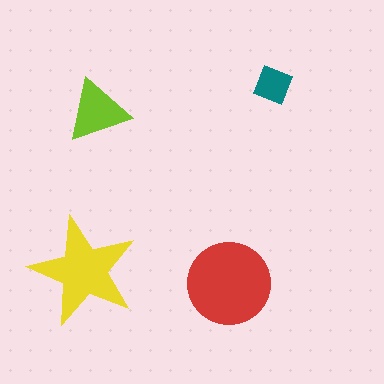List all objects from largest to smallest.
The red circle, the yellow star, the lime triangle, the teal square.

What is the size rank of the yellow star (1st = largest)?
2nd.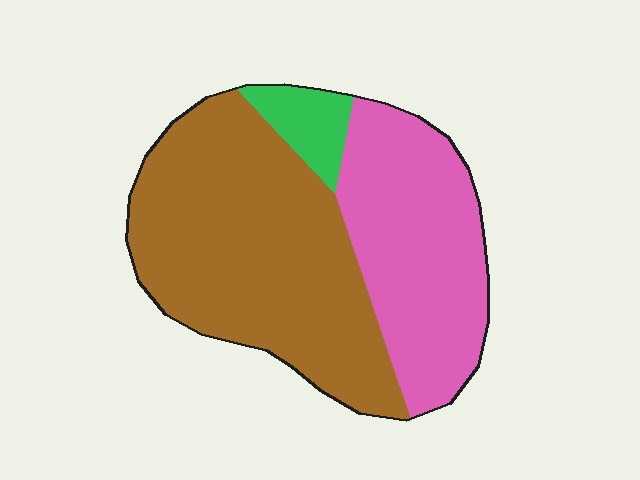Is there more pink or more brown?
Brown.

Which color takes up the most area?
Brown, at roughly 55%.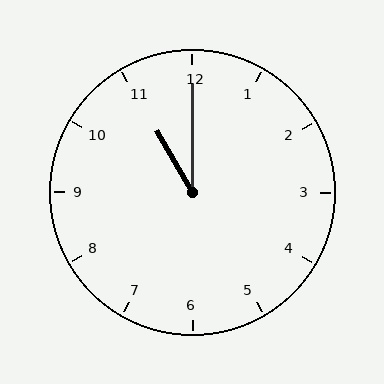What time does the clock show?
11:00.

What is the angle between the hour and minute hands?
Approximately 30 degrees.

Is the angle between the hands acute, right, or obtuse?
It is acute.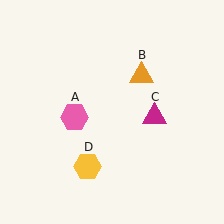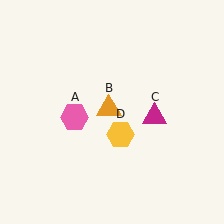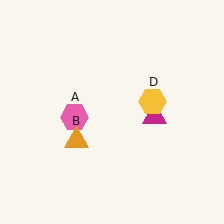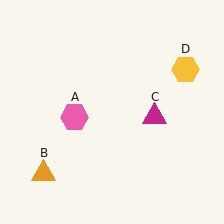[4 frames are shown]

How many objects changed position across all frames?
2 objects changed position: orange triangle (object B), yellow hexagon (object D).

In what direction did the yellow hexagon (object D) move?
The yellow hexagon (object D) moved up and to the right.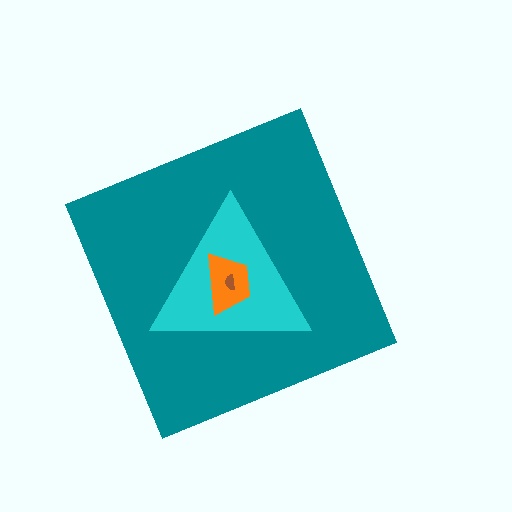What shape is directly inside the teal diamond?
The cyan triangle.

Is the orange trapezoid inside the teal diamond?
Yes.